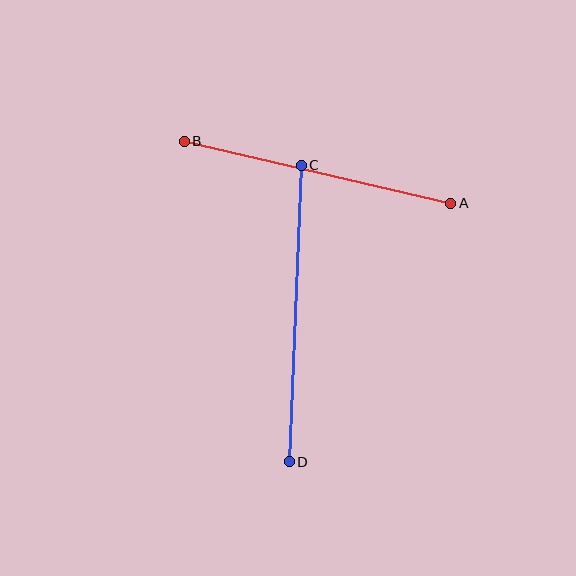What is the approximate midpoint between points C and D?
The midpoint is at approximately (295, 313) pixels.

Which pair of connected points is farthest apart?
Points C and D are farthest apart.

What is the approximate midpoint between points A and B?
The midpoint is at approximately (318, 172) pixels.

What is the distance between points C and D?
The distance is approximately 297 pixels.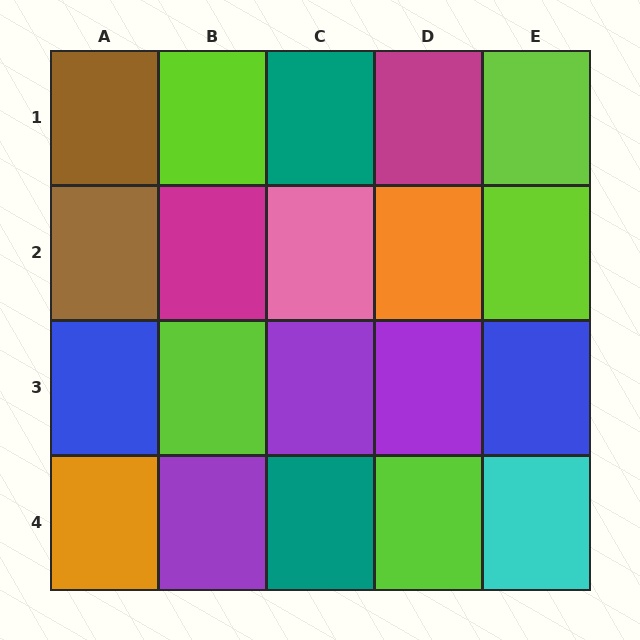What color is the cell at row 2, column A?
Brown.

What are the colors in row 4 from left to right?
Orange, purple, teal, lime, cyan.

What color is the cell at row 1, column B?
Lime.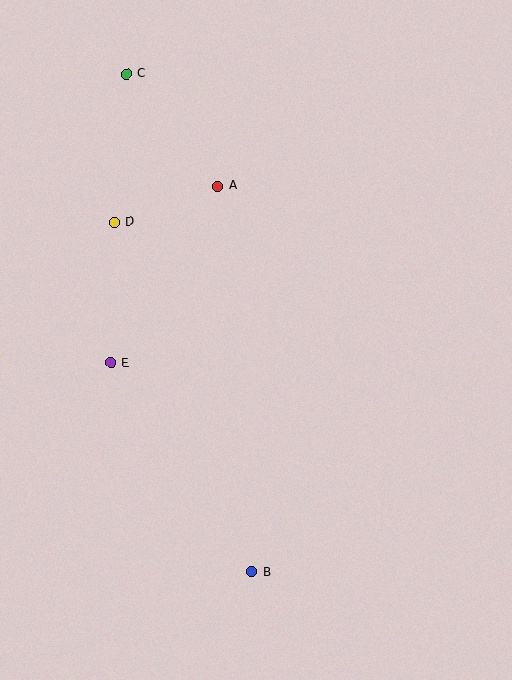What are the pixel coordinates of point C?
Point C is at (126, 74).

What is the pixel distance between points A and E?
The distance between A and E is 207 pixels.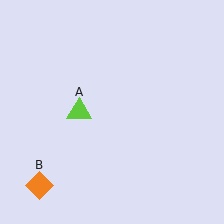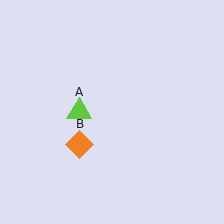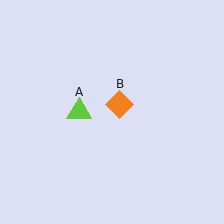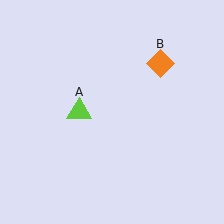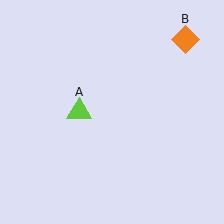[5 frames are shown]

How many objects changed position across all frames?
1 object changed position: orange diamond (object B).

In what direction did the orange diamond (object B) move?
The orange diamond (object B) moved up and to the right.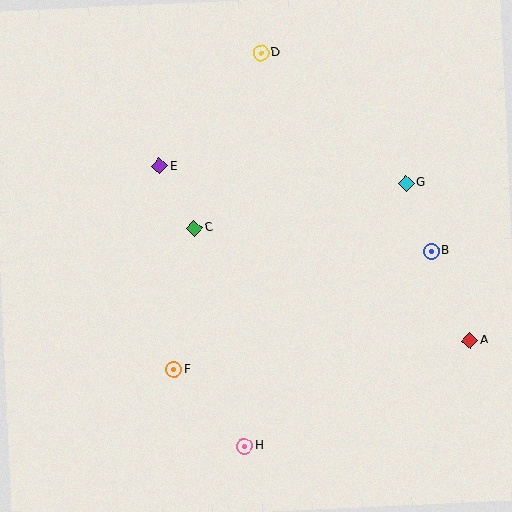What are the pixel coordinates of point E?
Point E is at (159, 166).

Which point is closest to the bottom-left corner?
Point F is closest to the bottom-left corner.